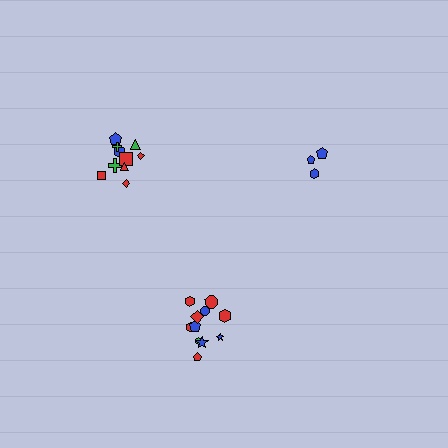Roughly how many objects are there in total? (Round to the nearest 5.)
Roughly 25 objects in total.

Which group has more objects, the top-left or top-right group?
The top-left group.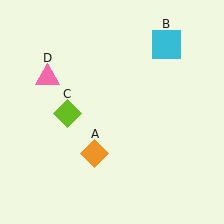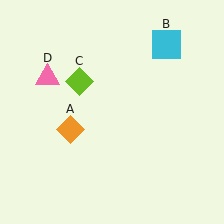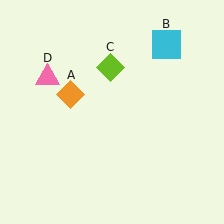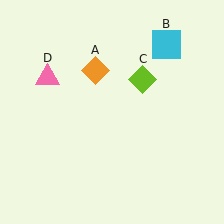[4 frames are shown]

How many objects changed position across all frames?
2 objects changed position: orange diamond (object A), lime diamond (object C).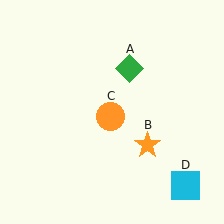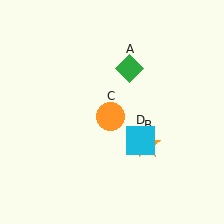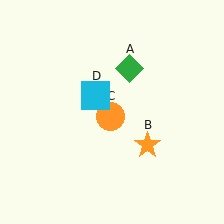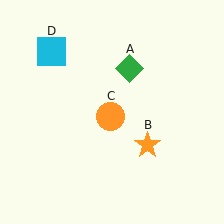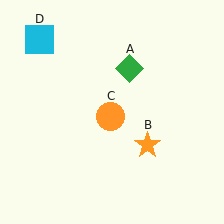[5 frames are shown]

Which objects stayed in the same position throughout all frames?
Green diamond (object A) and orange star (object B) and orange circle (object C) remained stationary.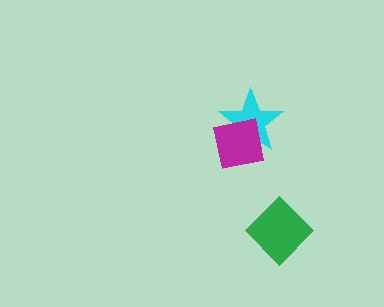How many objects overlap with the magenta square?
1 object overlaps with the magenta square.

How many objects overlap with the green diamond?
0 objects overlap with the green diamond.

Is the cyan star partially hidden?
Yes, it is partially covered by another shape.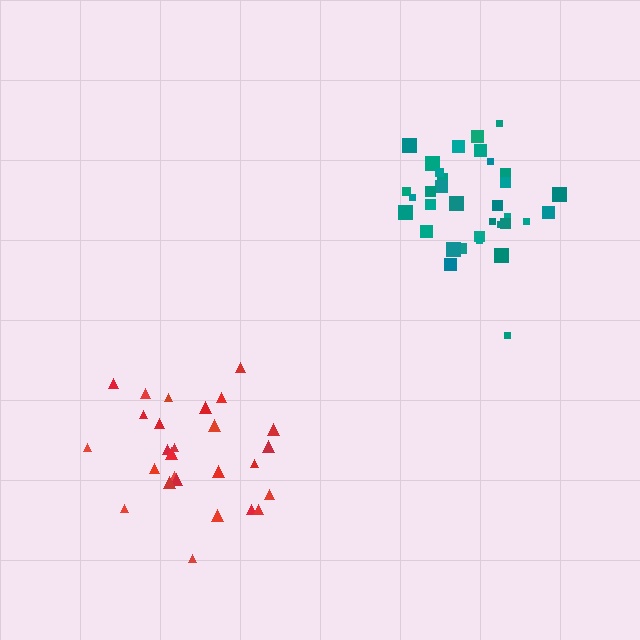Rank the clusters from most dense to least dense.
teal, red.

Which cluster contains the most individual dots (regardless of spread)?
Teal (34).